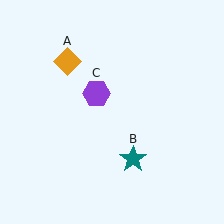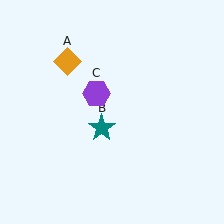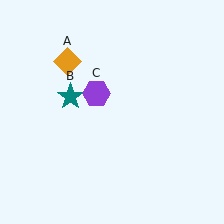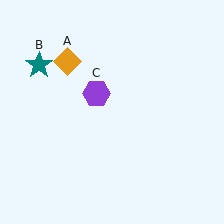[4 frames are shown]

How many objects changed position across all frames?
1 object changed position: teal star (object B).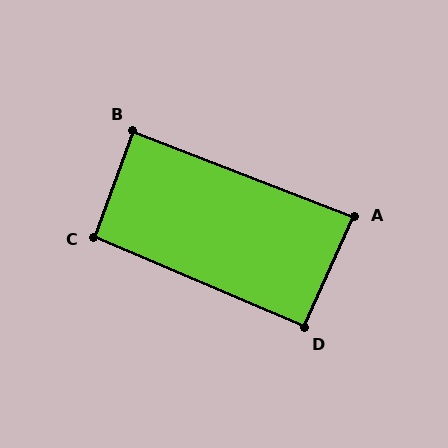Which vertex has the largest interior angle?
C, at approximately 93 degrees.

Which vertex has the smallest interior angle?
A, at approximately 87 degrees.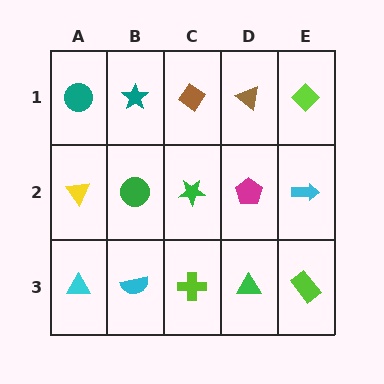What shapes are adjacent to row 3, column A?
A yellow triangle (row 2, column A), a cyan semicircle (row 3, column B).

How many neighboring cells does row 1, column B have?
3.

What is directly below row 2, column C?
A lime cross.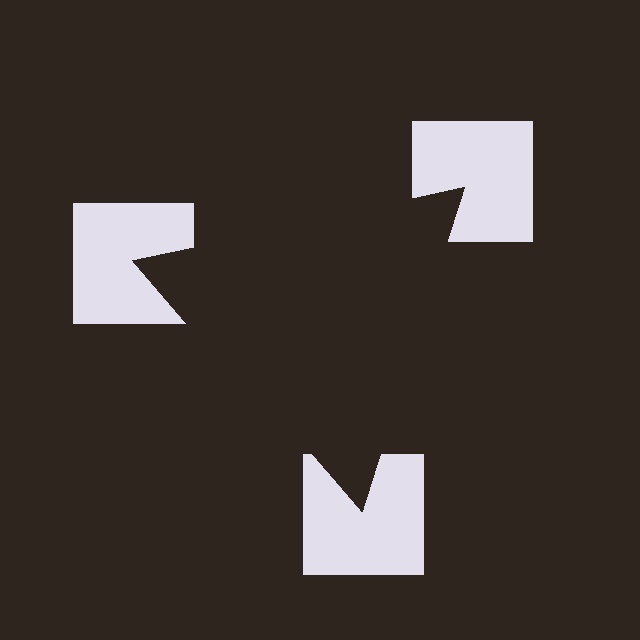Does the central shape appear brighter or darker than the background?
It typically appears slightly darker than the background, even though no actual brightness change is drawn.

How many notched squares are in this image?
There are 3 — one at each vertex of the illusory triangle.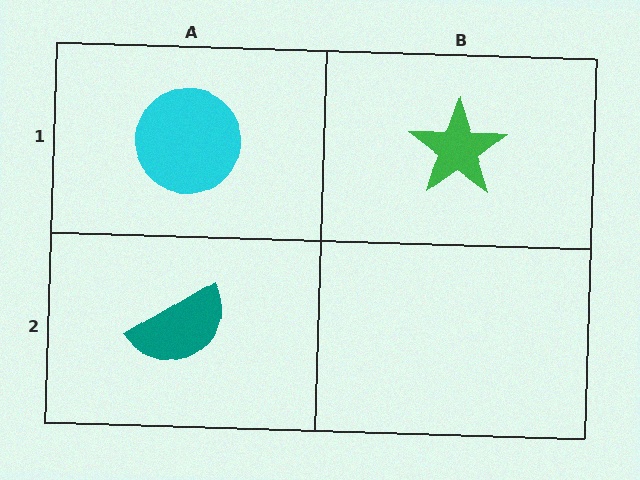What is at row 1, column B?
A green star.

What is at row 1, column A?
A cyan circle.